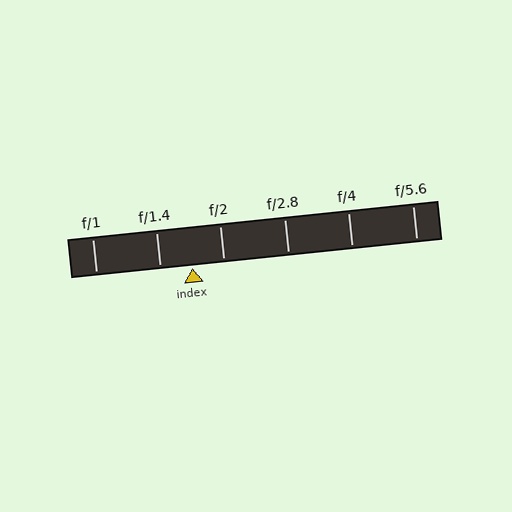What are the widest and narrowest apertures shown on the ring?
The widest aperture shown is f/1 and the narrowest is f/5.6.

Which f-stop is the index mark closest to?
The index mark is closest to f/1.4.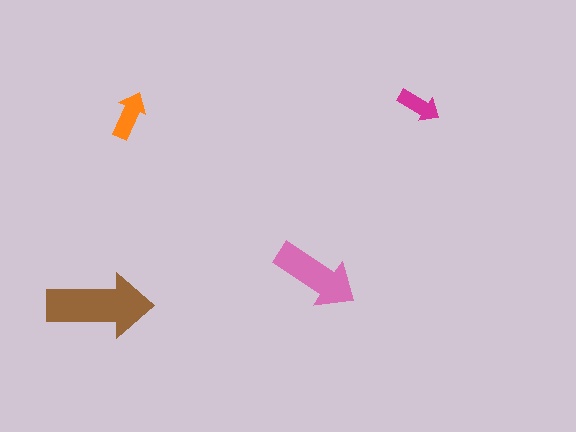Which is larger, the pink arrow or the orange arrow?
The pink one.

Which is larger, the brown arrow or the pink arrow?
The brown one.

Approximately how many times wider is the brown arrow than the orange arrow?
About 2 times wider.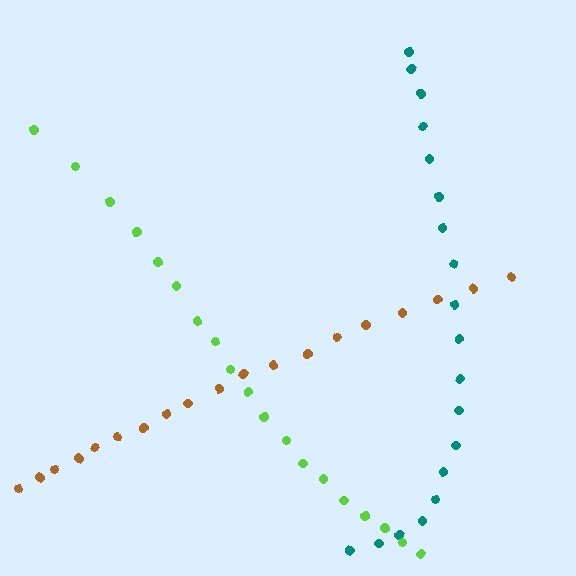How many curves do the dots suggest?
There are 3 distinct paths.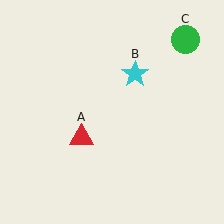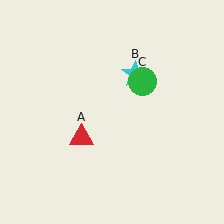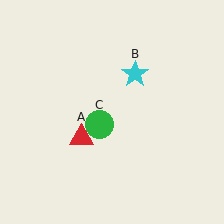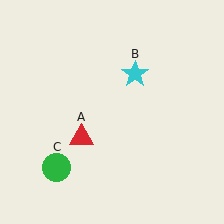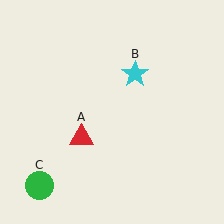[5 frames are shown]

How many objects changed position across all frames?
1 object changed position: green circle (object C).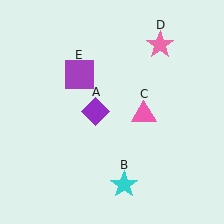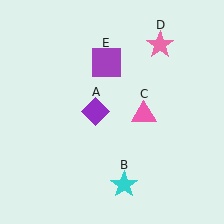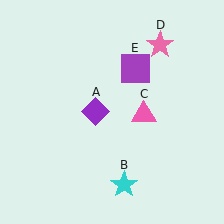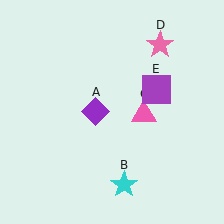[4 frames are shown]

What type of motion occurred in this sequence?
The purple square (object E) rotated clockwise around the center of the scene.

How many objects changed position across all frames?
1 object changed position: purple square (object E).